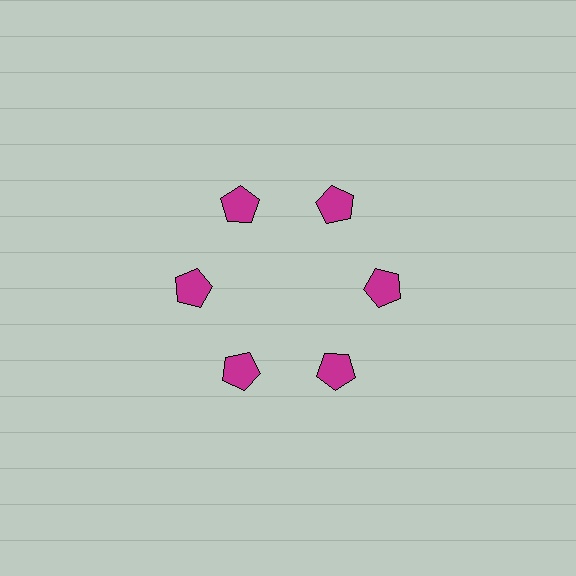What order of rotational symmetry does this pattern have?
This pattern has 6-fold rotational symmetry.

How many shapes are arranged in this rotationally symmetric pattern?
There are 6 shapes, arranged in 6 groups of 1.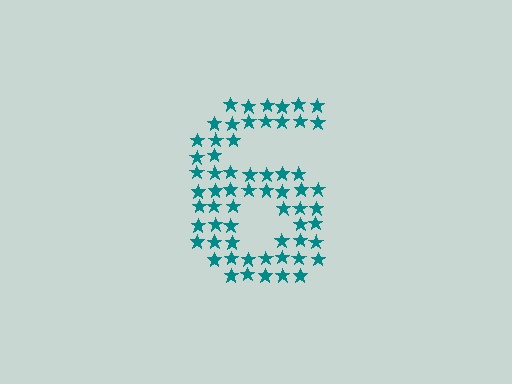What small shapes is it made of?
It is made of small stars.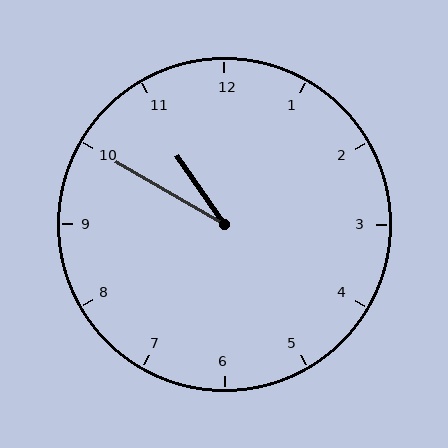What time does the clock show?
10:50.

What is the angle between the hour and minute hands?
Approximately 25 degrees.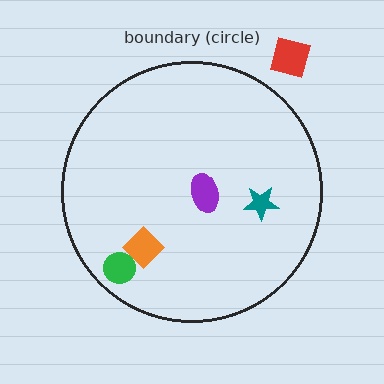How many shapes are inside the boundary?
4 inside, 1 outside.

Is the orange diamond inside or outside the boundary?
Inside.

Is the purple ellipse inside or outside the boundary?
Inside.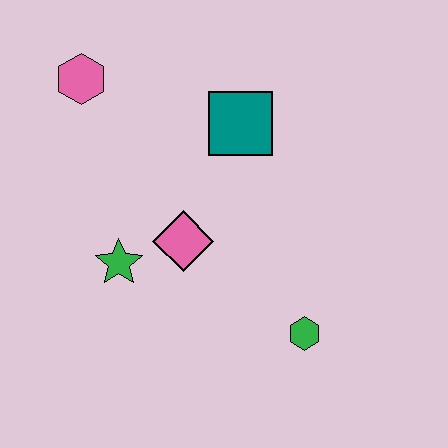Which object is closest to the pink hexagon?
The teal square is closest to the pink hexagon.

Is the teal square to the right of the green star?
Yes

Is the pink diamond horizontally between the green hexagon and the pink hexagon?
Yes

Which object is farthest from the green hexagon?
The pink hexagon is farthest from the green hexagon.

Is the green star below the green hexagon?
No